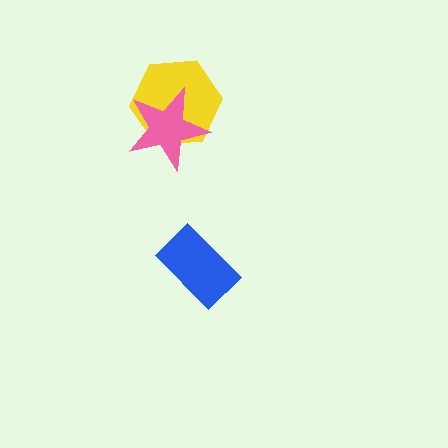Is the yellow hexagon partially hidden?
Yes, it is partially covered by another shape.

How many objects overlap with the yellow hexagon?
1 object overlaps with the yellow hexagon.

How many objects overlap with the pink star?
1 object overlaps with the pink star.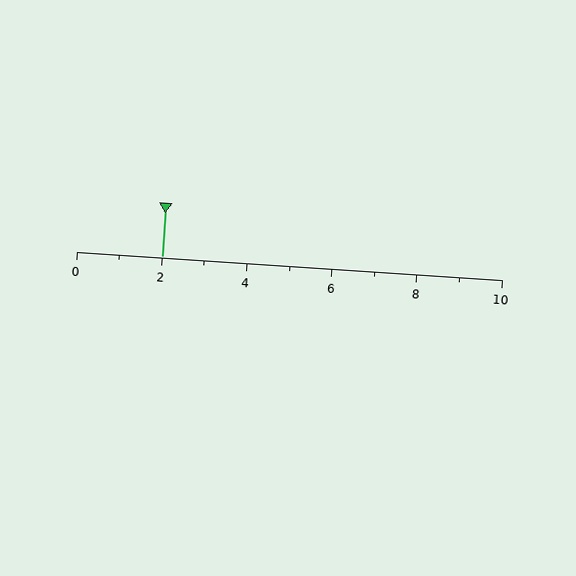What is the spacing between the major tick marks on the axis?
The major ticks are spaced 2 apart.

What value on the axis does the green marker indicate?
The marker indicates approximately 2.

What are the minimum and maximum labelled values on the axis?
The axis runs from 0 to 10.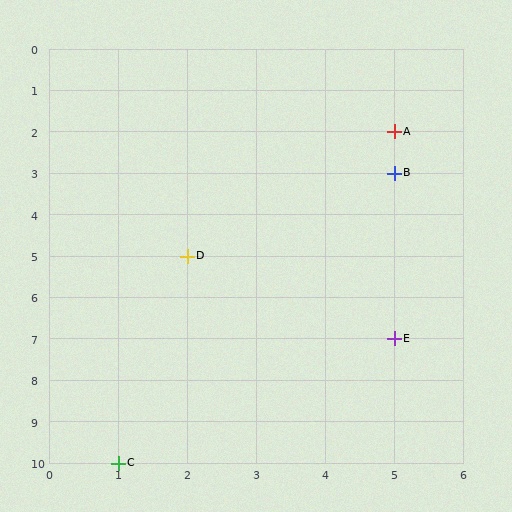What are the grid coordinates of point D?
Point D is at grid coordinates (2, 5).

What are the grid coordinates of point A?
Point A is at grid coordinates (5, 2).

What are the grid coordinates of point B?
Point B is at grid coordinates (5, 3).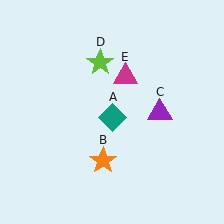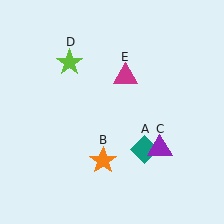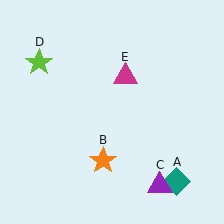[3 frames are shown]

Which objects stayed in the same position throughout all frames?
Orange star (object B) and magenta triangle (object E) remained stationary.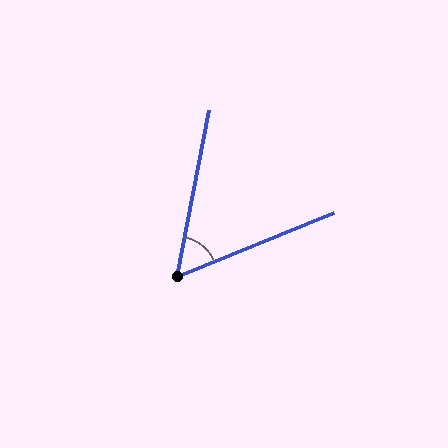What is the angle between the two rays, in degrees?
Approximately 57 degrees.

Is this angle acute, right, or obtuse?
It is acute.